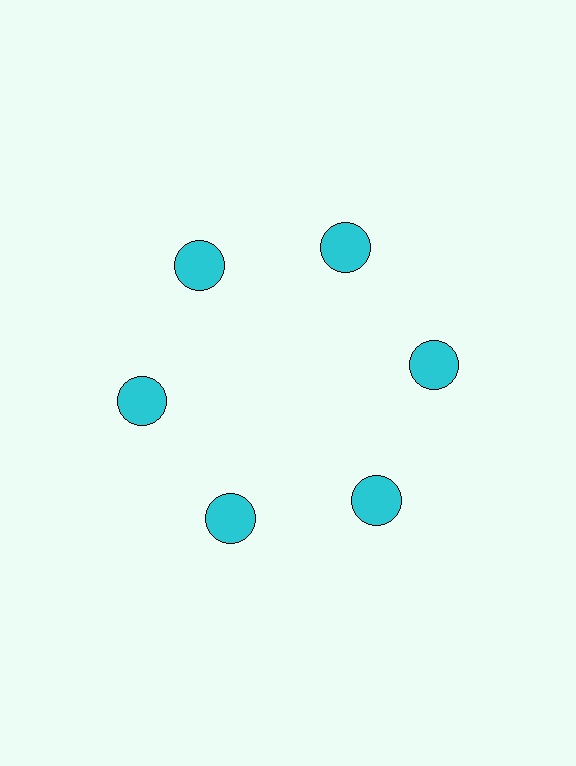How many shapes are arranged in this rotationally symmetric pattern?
There are 6 shapes, arranged in 6 groups of 1.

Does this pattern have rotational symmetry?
Yes, this pattern has 6-fold rotational symmetry. It looks the same after rotating 60 degrees around the center.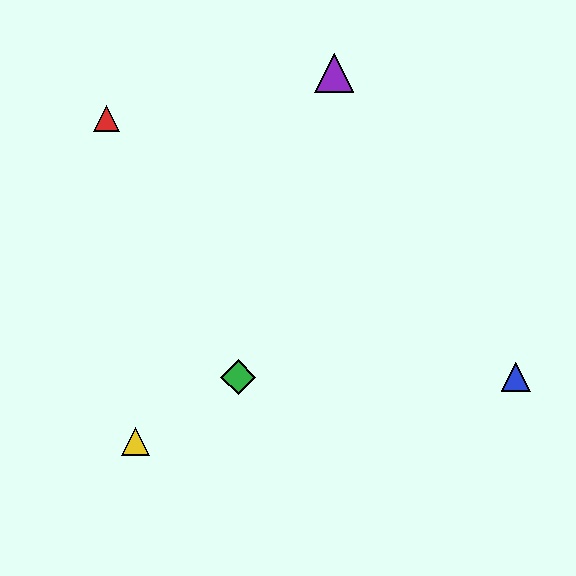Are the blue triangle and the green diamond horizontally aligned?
Yes, both are at y≈377.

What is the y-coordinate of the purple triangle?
The purple triangle is at y≈73.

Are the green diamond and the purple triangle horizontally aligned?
No, the green diamond is at y≈377 and the purple triangle is at y≈73.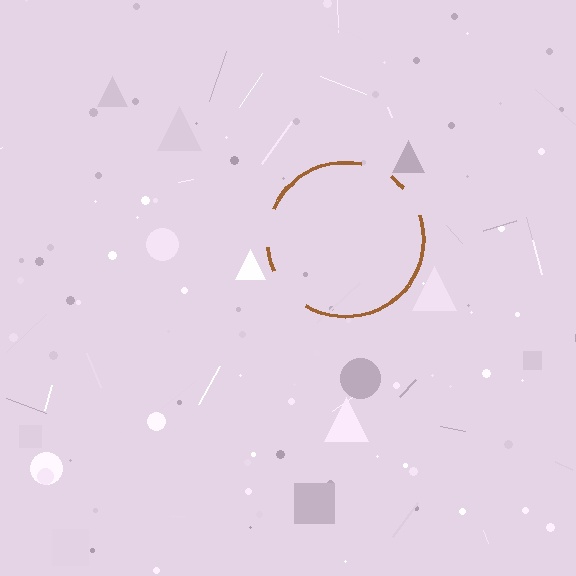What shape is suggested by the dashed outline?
The dashed outline suggests a circle.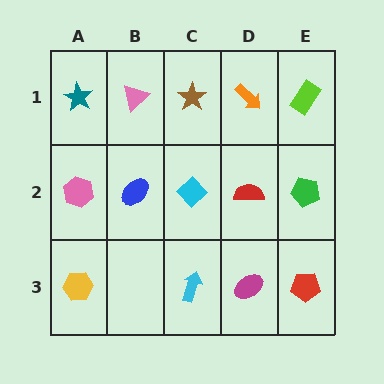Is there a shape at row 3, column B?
No, that cell is empty.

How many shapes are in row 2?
5 shapes.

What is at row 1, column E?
A lime rectangle.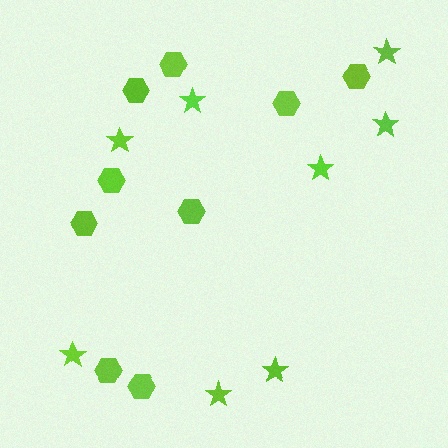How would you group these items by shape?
There are 2 groups: one group of hexagons (9) and one group of stars (8).